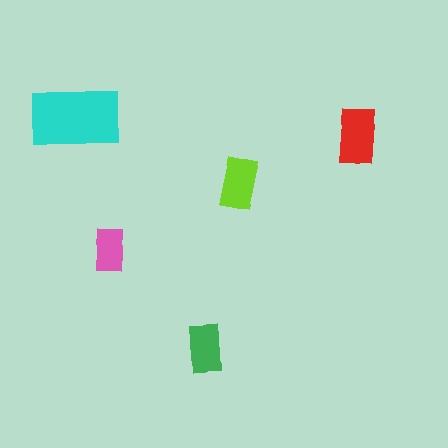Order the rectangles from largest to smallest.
the cyan one, the red one, the lime one, the green one, the pink one.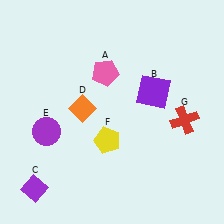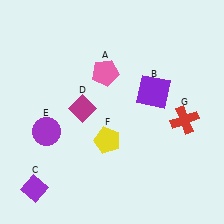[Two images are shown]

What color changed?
The diamond (D) changed from orange in Image 1 to magenta in Image 2.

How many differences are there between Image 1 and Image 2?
There is 1 difference between the two images.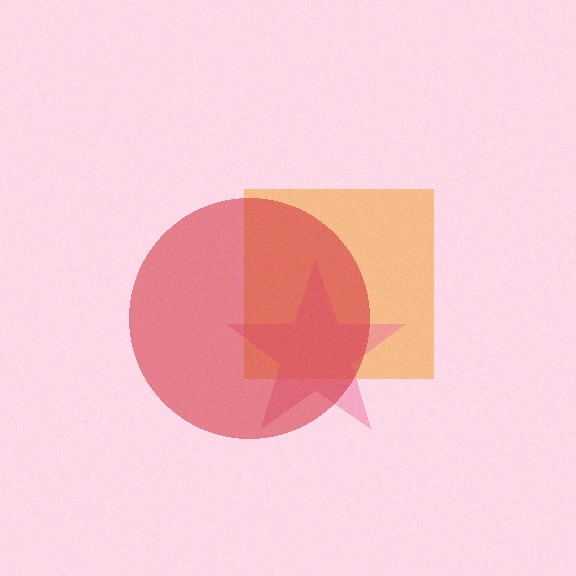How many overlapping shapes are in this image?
There are 3 overlapping shapes in the image.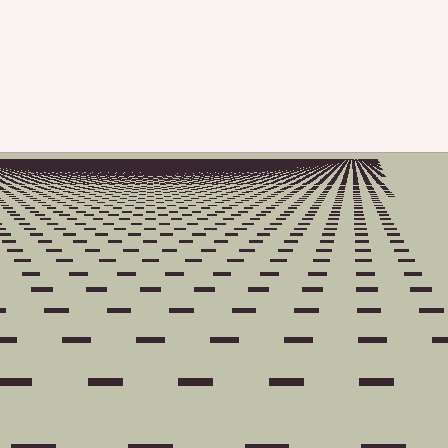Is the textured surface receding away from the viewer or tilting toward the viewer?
The surface is receding away from the viewer. Texture elements get smaller and denser toward the top.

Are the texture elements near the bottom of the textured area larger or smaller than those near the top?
Larger. Near the bottom, elements are closer to the viewer and appear at a bigger on-screen size.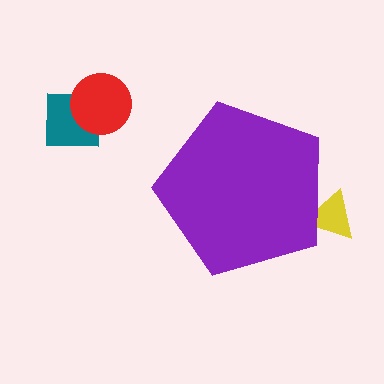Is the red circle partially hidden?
No, the red circle is fully visible.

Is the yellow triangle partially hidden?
Yes, the yellow triangle is partially hidden behind the purple pentagon.